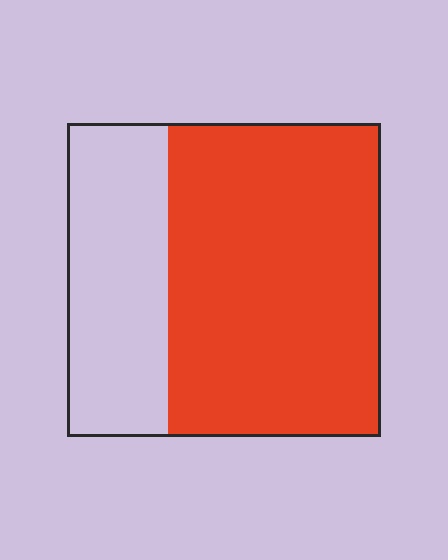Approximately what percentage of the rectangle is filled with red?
Approximately 70%.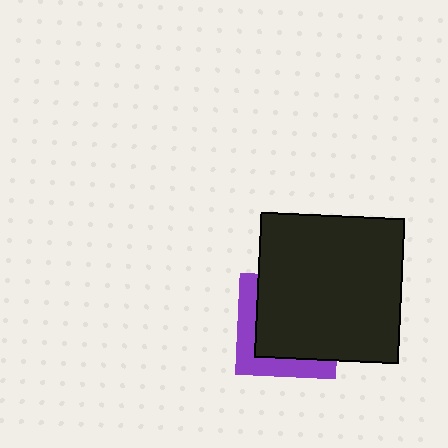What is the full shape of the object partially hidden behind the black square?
The partially hidden object is a purple square.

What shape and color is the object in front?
The object in front is a black square.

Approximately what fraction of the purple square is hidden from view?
Roughly 68% of the purple square is hidden behind the black square.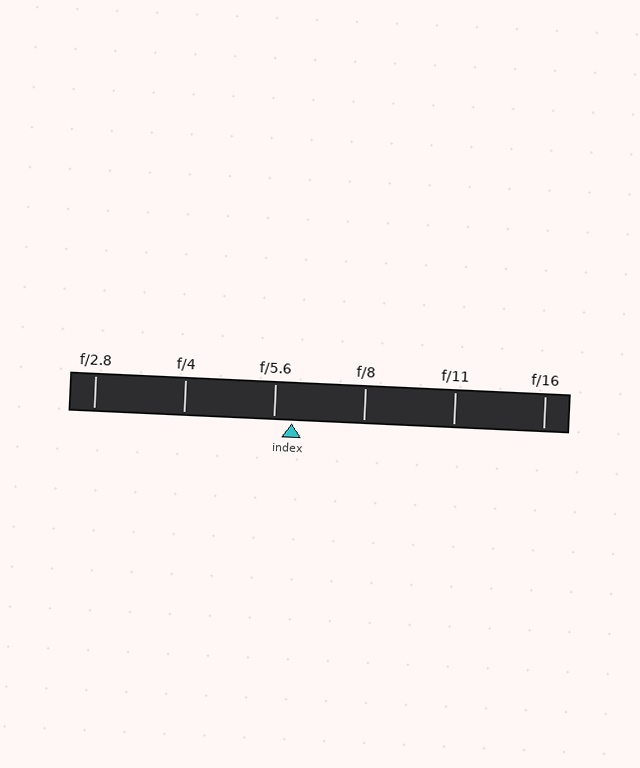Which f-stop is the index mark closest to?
The index mark is closest to f/5.6.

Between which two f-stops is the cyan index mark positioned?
The index mark is between f/5.6 and f/8.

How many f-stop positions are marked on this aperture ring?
There are 6 f-stop positions marked.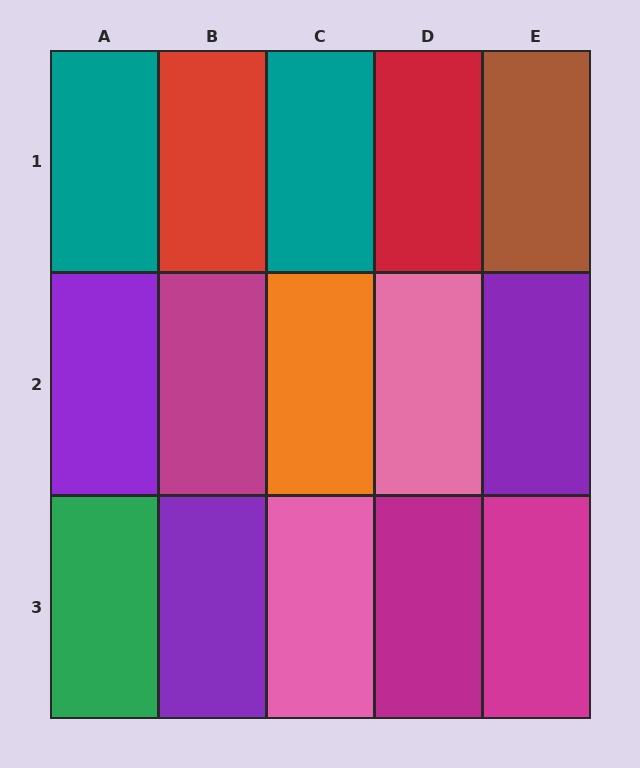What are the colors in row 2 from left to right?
Purple, magenta, orange, pink, purple.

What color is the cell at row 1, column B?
Red.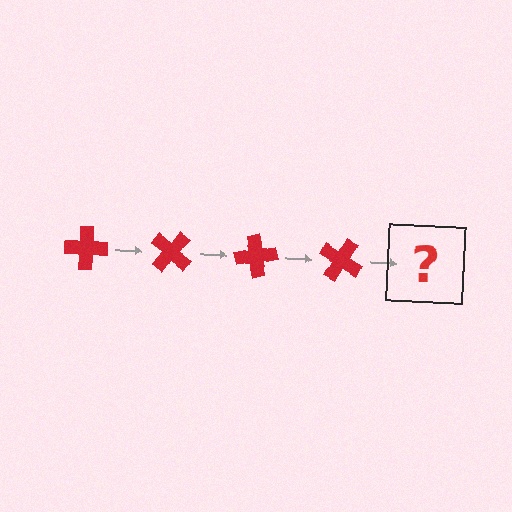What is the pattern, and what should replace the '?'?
The pattern is that the cross rotates 40 degrees each step. The '?' should be a red cross rotated 160 degrees.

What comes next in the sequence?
The next element should be a red cross rotated 160 degrees.